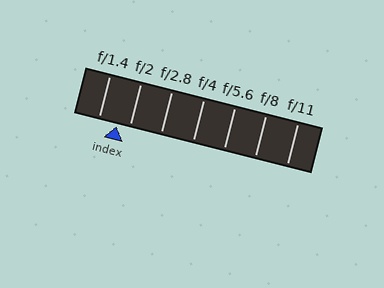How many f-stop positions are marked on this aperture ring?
There are 7 f-stop positions marked.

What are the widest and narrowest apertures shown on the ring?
The widest aperture shown is f/1.4 and the narrowest is f/11.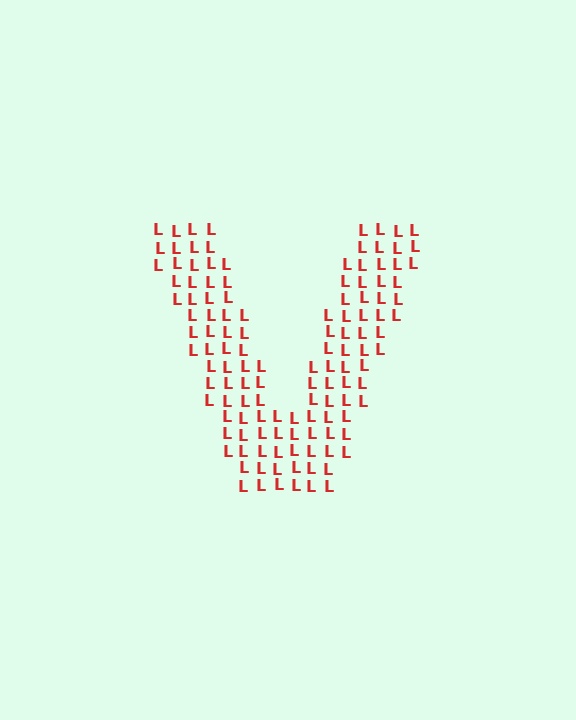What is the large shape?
The large shape is the letter V.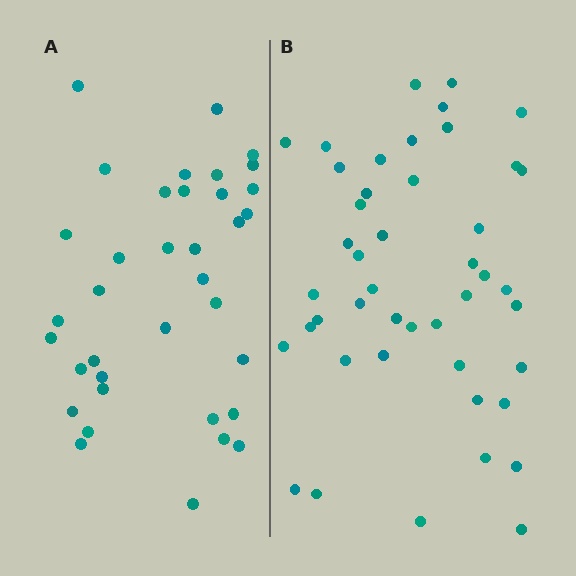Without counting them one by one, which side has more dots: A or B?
Region B (the right region) has more dots.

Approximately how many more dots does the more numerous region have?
Region B has roughly 8 or so more dots than region A.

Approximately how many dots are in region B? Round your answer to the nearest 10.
About 40 dots. (The exact count is 45, which rounds to 40.)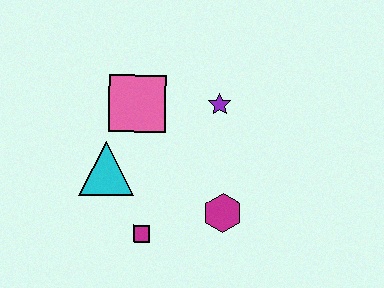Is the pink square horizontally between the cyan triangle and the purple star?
Yes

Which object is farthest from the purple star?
The magenta square is farthest from the purple star.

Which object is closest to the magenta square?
The cyan triangle is closest to the magenta square.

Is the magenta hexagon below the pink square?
Yes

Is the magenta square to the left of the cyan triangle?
No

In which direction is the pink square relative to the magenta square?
The pink square is above the magenta square.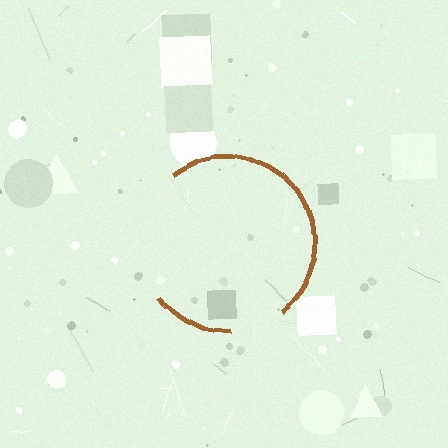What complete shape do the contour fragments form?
The contour fragments form a circle.